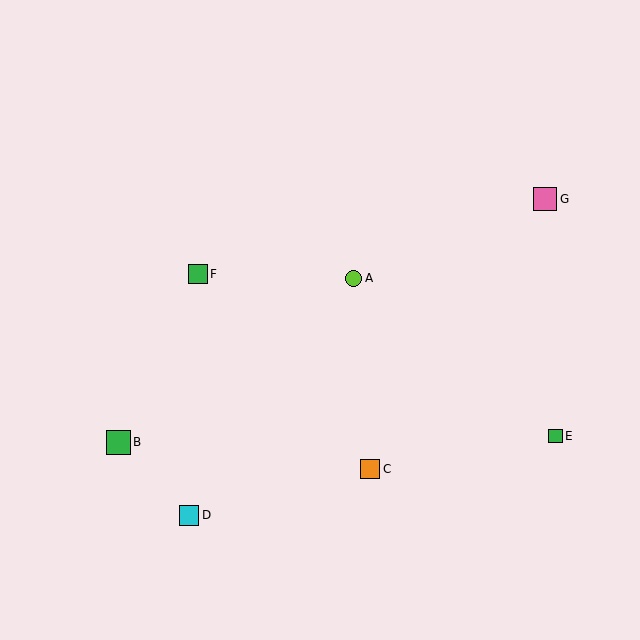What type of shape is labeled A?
Shape A is a lime circle.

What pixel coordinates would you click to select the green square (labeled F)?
Click at (198, 274) to select the green square F.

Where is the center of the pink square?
The center of the pink square is at (545, 199).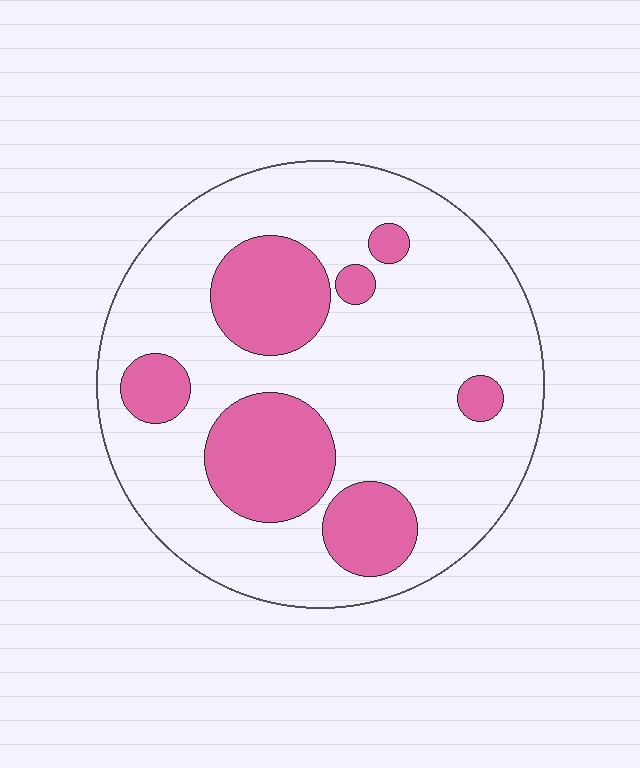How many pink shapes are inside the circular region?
7.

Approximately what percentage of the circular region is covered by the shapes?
Approximately 25%.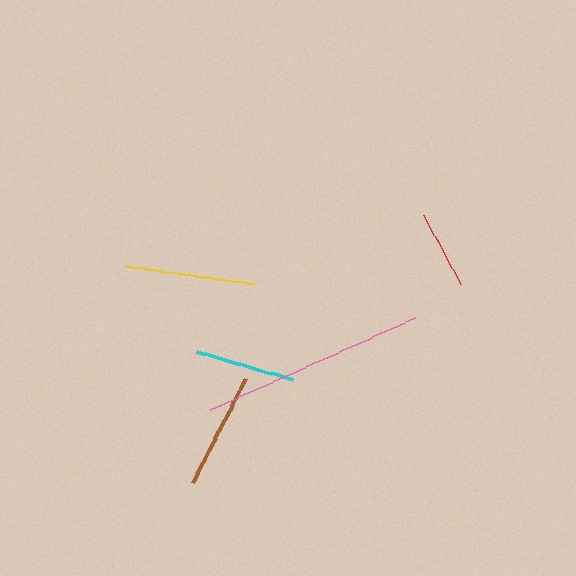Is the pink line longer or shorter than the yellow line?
The pink line is longer than the yellow line.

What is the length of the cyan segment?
The cyan segment is approximately 101 pixels long.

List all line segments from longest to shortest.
From longest to shortest: pink, yellow, brown, cyan, red.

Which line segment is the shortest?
The red line is the shortest at approximately 77 pixels.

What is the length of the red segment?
The red segment is approximately 77 pixels long.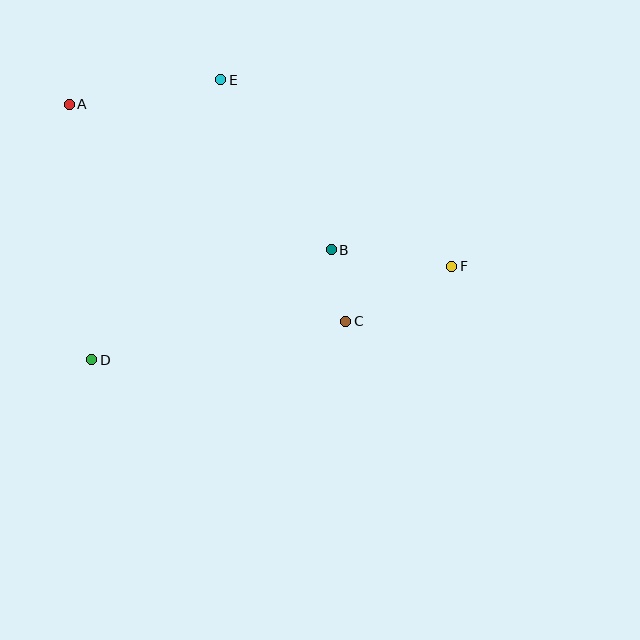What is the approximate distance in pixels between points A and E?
The distance between A and E is approximately 153 pixels.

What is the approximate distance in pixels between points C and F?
The distance between C and F is approximately 119 pixels.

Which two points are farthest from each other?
Points A and F are farthest from each other.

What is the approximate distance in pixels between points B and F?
The distance between B and F is approximately 122 pixels.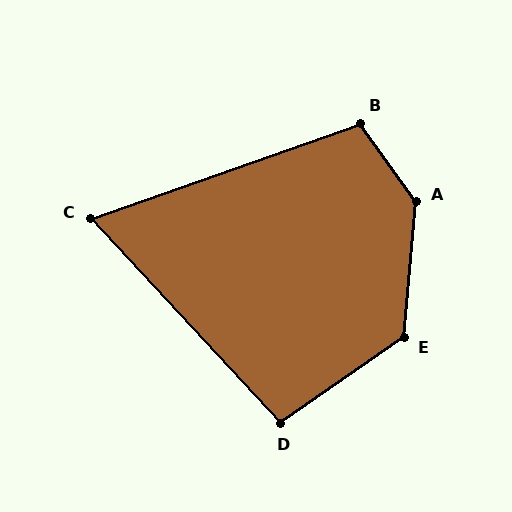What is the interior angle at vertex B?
Approximately 106 degrees (obtuse).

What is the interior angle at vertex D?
Approximately 98 degrees (obtuse).